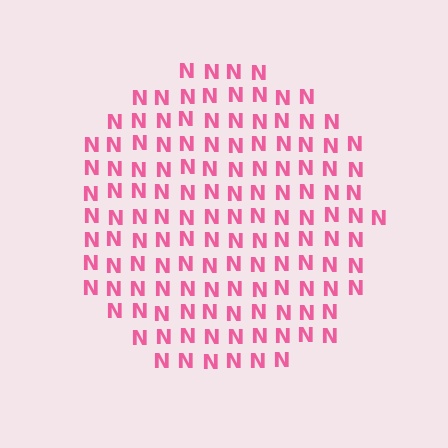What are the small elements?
The small elements are letter N's.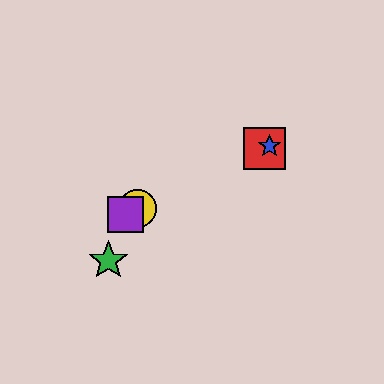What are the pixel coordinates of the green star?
The green star is at (108, 261).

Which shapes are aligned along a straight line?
The red square, the blue star, the yellow circle, the purple square are aligned along a straight line.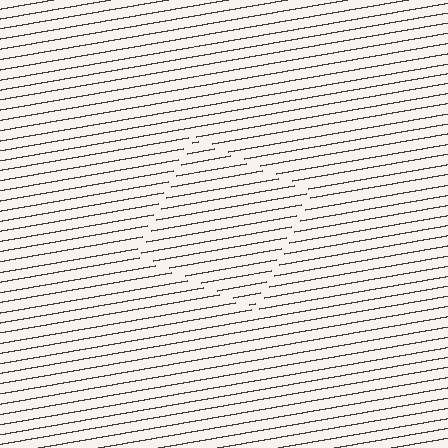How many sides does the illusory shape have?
4 sides — the line-ends trace a square.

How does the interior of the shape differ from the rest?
The interior of the shape contains the same grating, shifted by half a period — the contour is defined by the phase discontinuity where line-ends from the inner and outer gratings abut.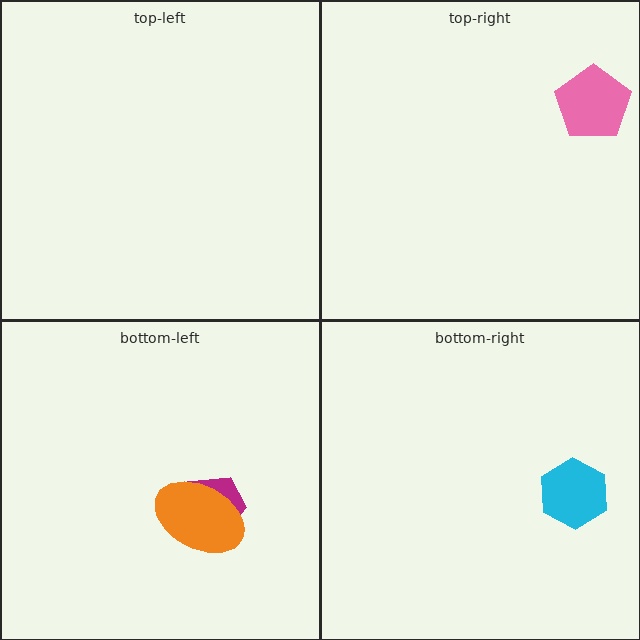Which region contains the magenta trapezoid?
The bottom-left region.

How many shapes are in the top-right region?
1.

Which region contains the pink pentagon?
The top-right region.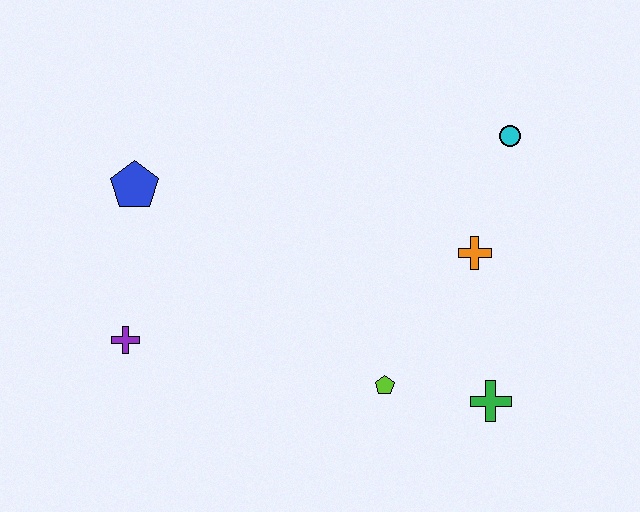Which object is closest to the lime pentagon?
The green cross is closest to the lime pentagon.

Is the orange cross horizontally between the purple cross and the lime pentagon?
No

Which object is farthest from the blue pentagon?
The green cross is farthest from the blue pentagon.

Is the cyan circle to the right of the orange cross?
Yes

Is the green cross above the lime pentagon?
No